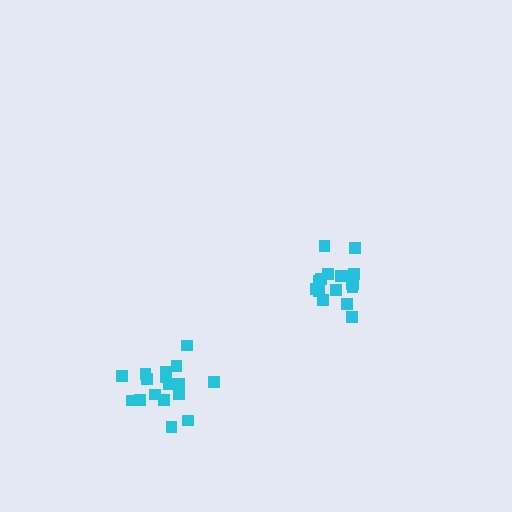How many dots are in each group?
Group 1: 17 dots, Group 2: 17 dots (34 total).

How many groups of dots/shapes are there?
There are 2 groups.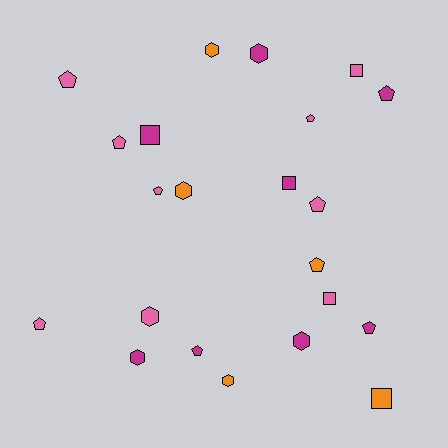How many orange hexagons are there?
There are 3 orange hexagons.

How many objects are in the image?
There are 22 objects.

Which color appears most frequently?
Pink, with 9 objects.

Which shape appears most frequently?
Pentagon, with 10 objects.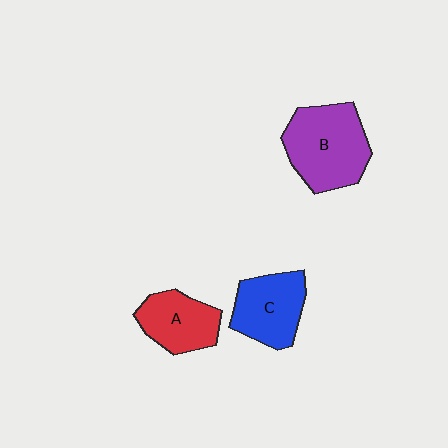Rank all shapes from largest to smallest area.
From largest to smallest: B (purple), C (blue), A (red).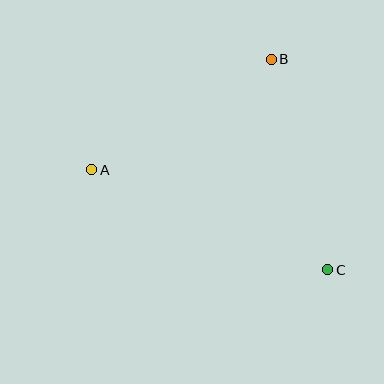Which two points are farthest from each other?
Points A and C are farthest from each other.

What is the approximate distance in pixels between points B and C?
The distance between B and C is approximately 218 pixels.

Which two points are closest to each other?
Points A and B are closest to each other.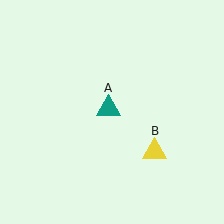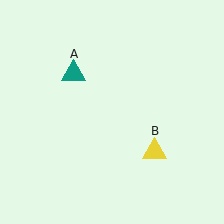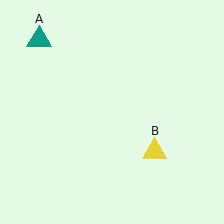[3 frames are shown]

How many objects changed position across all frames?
1 object changed position: teal triangle (object A).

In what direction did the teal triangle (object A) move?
The teal triangle (object A) moved up and to the left.